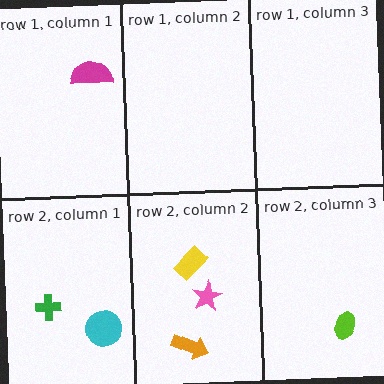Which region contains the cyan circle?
The row 2, column 1 region.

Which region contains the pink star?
The row 2, column 2 region.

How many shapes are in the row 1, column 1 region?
1.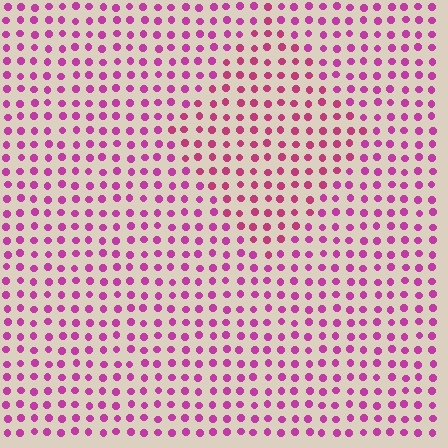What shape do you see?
I see a diamond.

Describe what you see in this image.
The image is filled with small magenta elements in a uniform arrangement. A diamond-shaped region is visible where the elements are tinted to a slightly different hue, forming a subtle color boundary.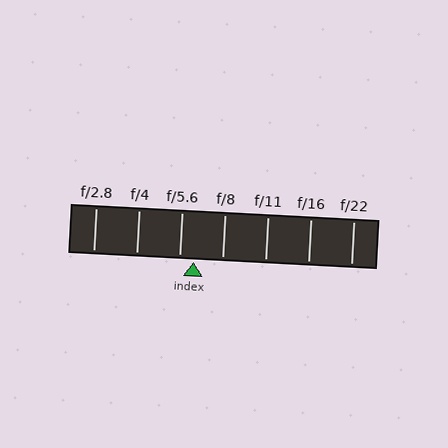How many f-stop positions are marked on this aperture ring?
There are 7 f-stop positions marked.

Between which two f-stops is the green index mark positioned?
The index mark is between f/5.6 and f/8.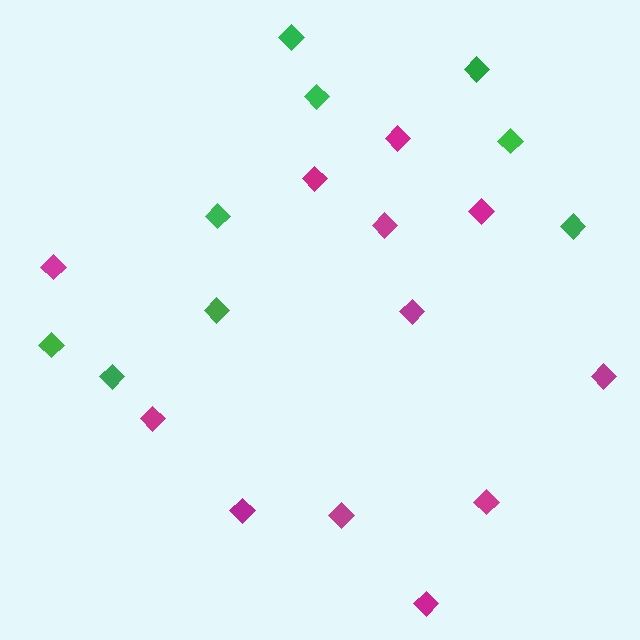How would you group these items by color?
There are 2 groups: one group of green diamonds (9) and one group of magenta diamonds (12).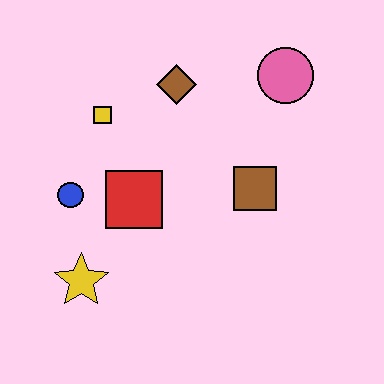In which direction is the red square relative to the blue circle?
The red square is to the right of the blue circle.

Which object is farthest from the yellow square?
The pink circle is farthest from the yellow square.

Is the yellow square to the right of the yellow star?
Yes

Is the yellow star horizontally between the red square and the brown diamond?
No